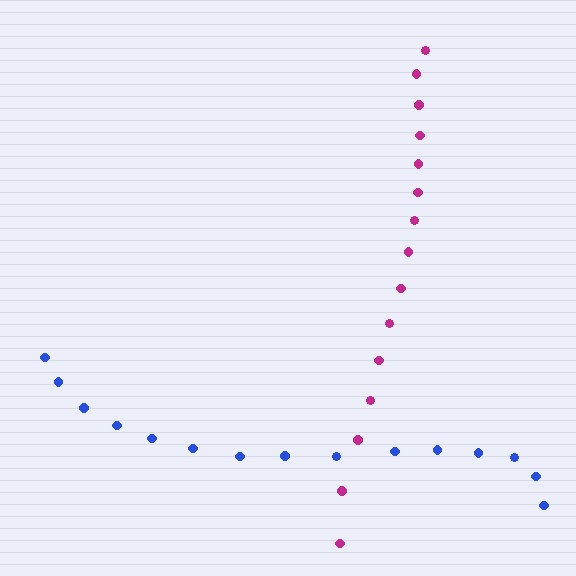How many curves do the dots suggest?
There are 2 distinct paths.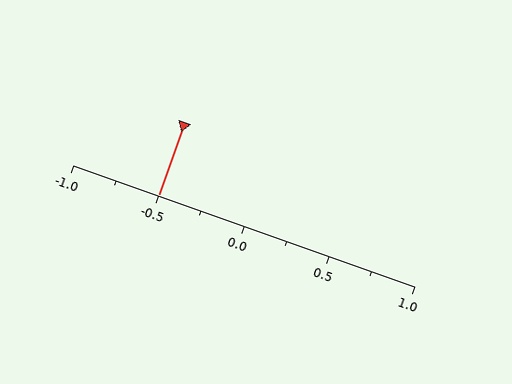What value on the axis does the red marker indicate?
The marker indicates approximately -0.5.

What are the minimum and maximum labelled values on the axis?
The axis runs from -1.0 to 1.0.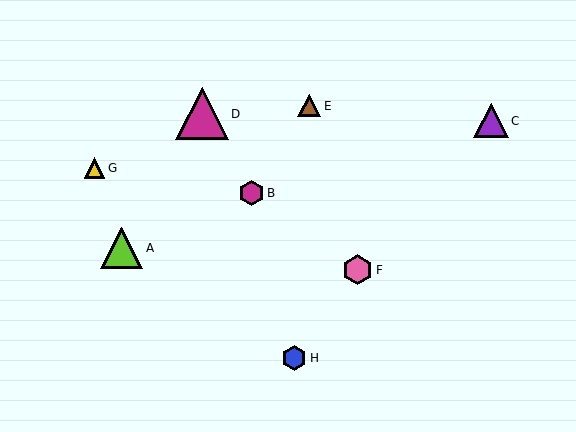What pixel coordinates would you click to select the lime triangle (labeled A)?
Click at (122, 248) to select the lime triangle A.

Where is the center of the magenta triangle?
The center of the magenta triangle is at (202, 114).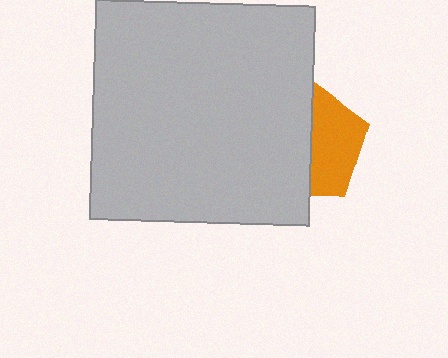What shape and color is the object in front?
The object in front is a light gray square.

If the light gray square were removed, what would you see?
You would see the complete orange pentagon.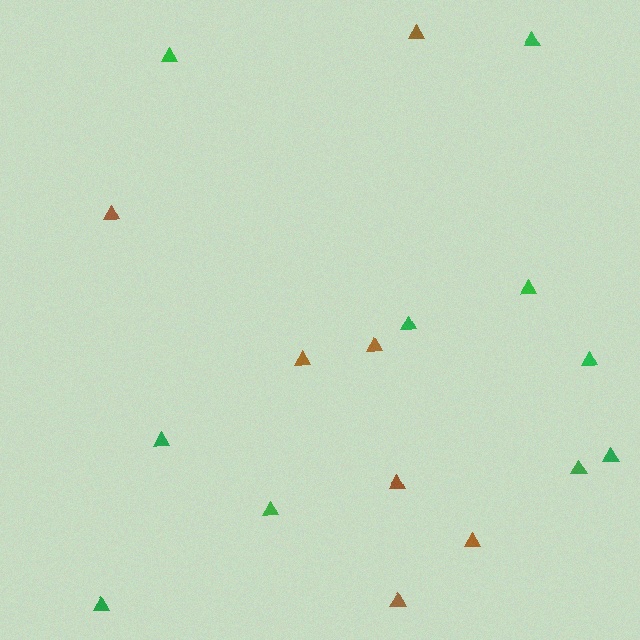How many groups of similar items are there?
There are 2 groups: one group of brown triangles (7) and one group of green triangles (10).